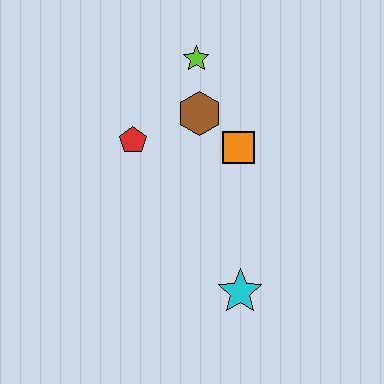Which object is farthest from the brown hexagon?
The cyan star is farthest from the brown hexagon.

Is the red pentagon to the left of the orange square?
Yes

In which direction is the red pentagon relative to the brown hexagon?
The red pentagon is to the left of the brown hexagon.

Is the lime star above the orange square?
Yes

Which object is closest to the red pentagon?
The brown hexagon is closest to the red pentagon.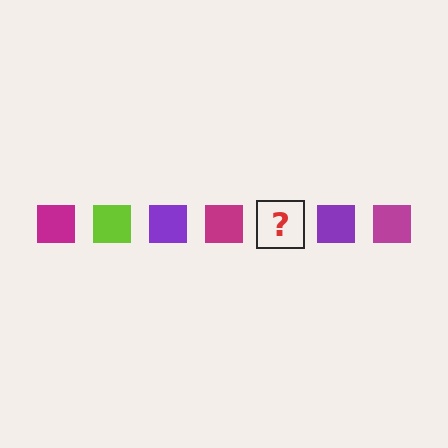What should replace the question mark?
The question mark should be replaced with a lime square.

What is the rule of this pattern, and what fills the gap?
The rule is that the pattern cycles through magenta, lime, purple squares. The gap should be filled with a lime square.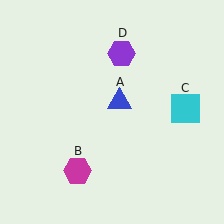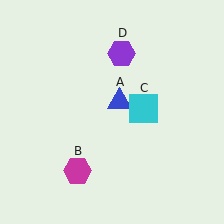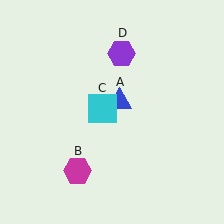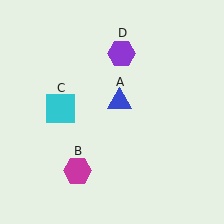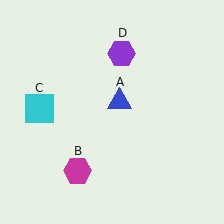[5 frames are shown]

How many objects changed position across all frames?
1 object changed position: cyan square (object C).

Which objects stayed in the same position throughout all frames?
Blue triangle (object A) and magenta hexagon (object B) and purple hexagon (object D) remained stationary.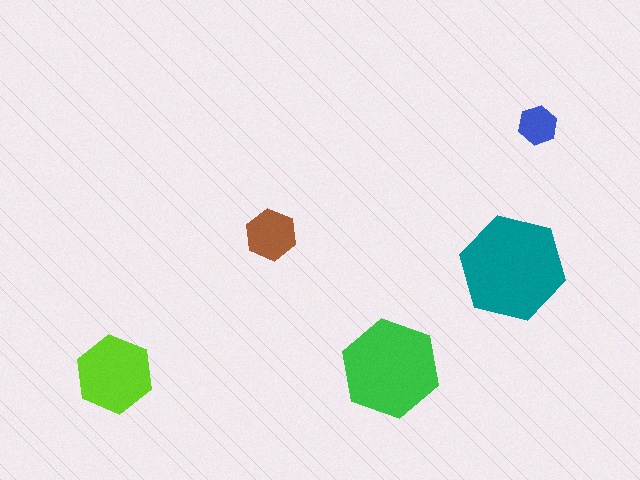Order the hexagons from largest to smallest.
the teal one, the green one, the lime one, the brown one, the blue one.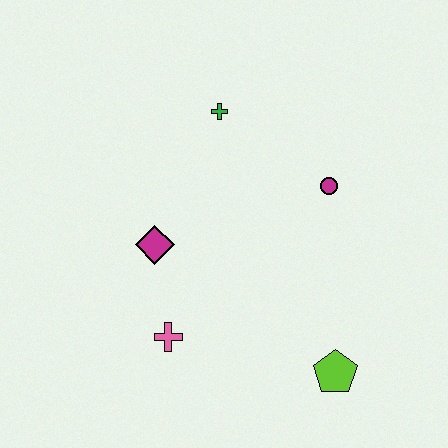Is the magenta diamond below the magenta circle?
Yes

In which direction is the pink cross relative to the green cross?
The pink cross is below the green cross.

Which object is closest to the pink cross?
The magenta diamond is closest to the pink cross.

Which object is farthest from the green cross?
The lime pentagon is farthest from the green cross.